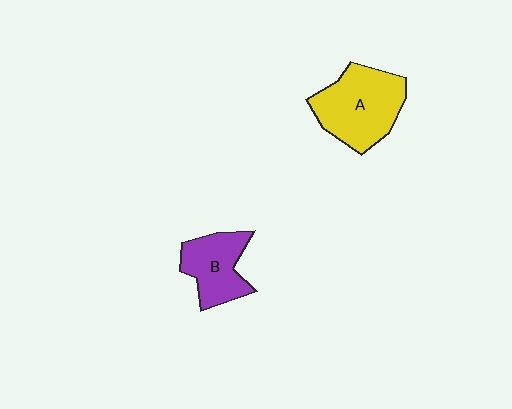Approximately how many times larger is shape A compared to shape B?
Approximately 1.5 times.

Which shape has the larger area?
Shape A (yellow).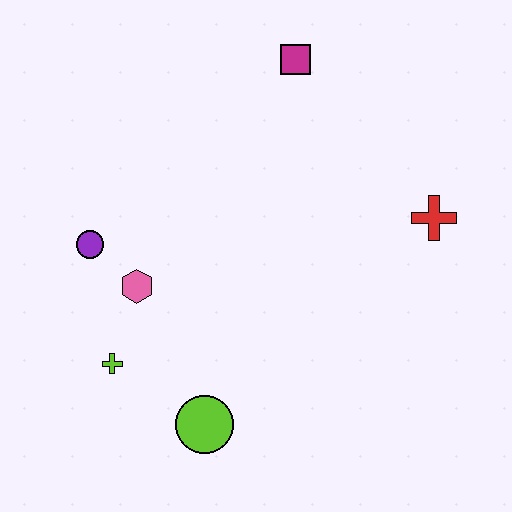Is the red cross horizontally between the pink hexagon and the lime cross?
No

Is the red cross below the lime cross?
No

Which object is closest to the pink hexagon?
The purple circle is closest to the pink hexagon.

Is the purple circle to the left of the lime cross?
Yes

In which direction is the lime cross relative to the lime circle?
The lime cross is to the left of the lime circle.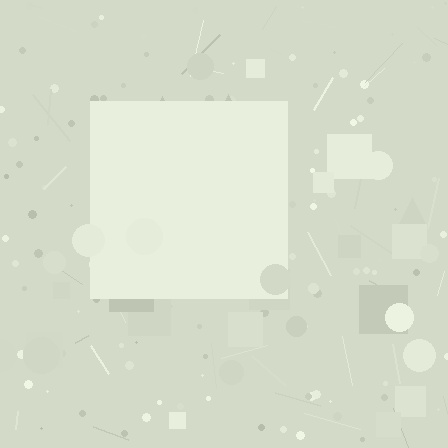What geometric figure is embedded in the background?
A square is embedded in the background.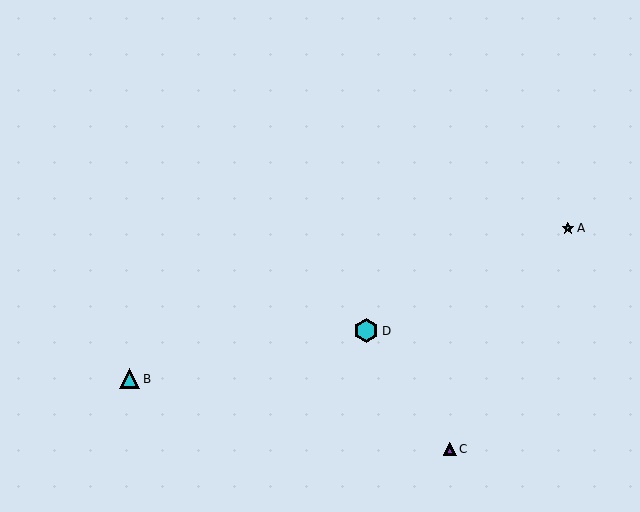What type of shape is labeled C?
Shape C is a purple triangle.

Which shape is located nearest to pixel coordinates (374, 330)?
The cyan hexagon (labeled D) at (366, 331) is nearest to that location.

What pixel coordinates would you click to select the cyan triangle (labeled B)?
Click at (129, 379) to select the cyan triangle B.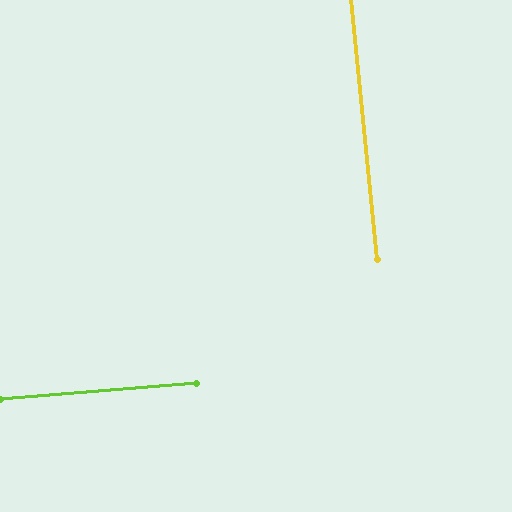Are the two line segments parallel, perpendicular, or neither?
Perpendicular — they meet at approximately 89°.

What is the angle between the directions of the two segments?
Approximately 89 degrees.